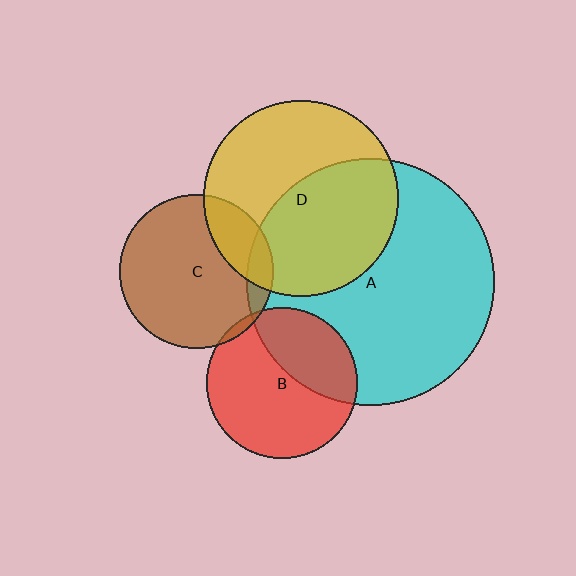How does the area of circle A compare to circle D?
Approximately 1.6 times.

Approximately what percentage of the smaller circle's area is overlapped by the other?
Approximately 35%.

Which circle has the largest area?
Circle A (cyan).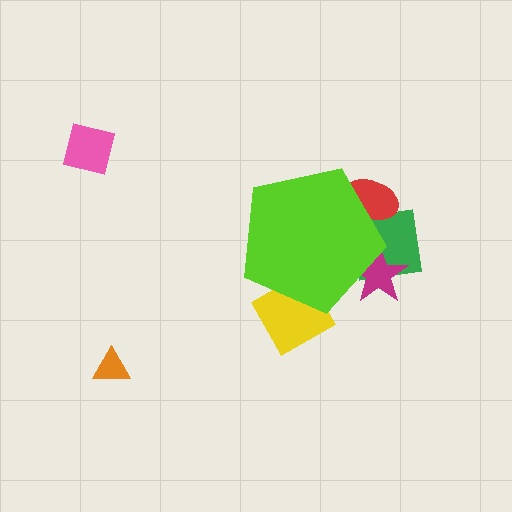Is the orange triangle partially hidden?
No, the orange triangle is fully visible.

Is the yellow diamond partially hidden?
Yes, the yellow diamond is partially hidden behind the lime pentagon.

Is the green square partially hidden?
Yes, the green square is partially hidden behind the lime pentagon.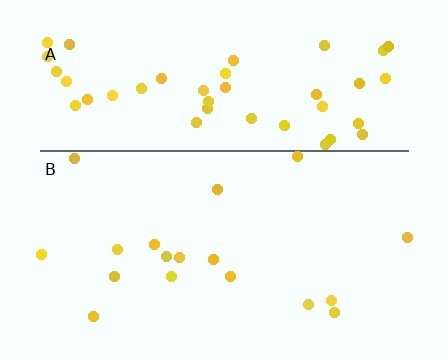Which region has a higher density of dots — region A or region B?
A (the top).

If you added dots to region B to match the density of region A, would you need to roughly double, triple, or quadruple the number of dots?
Approximately triple.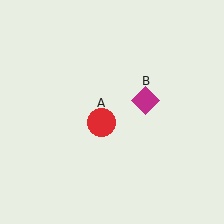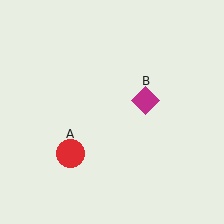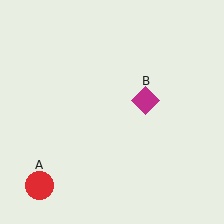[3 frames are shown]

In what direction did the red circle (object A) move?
The red circle (object A) moved down and to the left.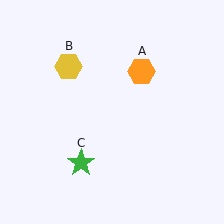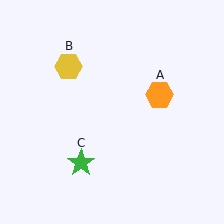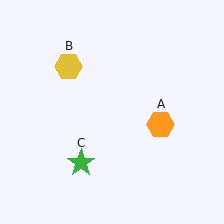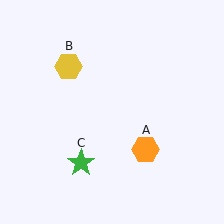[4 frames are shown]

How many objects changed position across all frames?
1 object changed position: orange hexagon (object A).